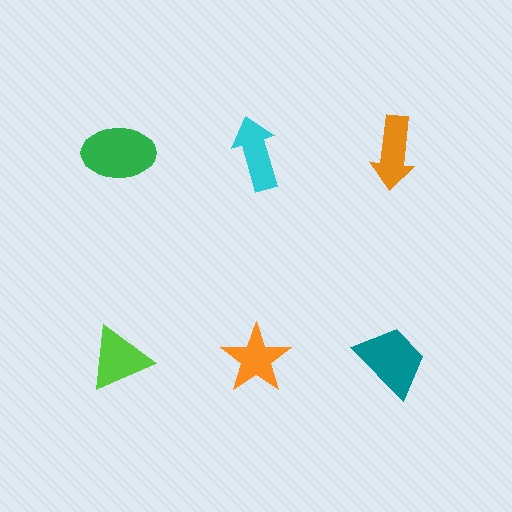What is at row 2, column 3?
A teal trapezoid.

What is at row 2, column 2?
An orange star.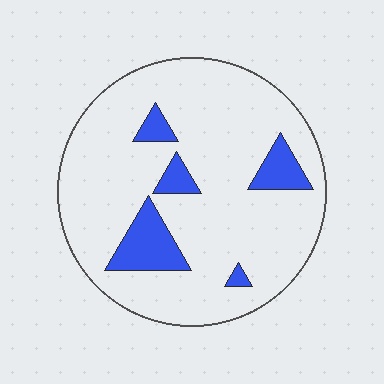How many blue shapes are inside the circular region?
5.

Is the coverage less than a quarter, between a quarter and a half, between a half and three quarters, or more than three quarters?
Less than a quarter.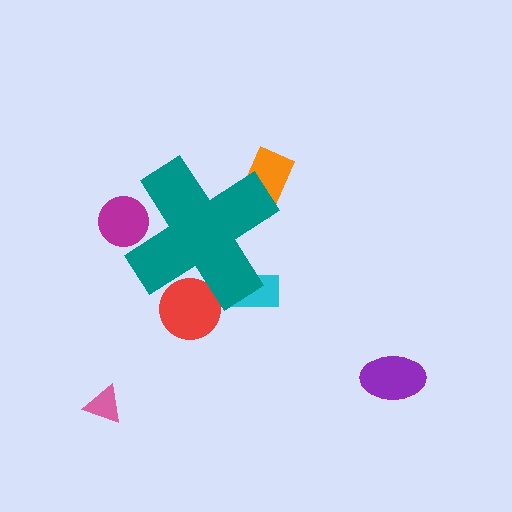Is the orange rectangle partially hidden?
Yes, the orange rectangle is partially hidden behind the teal cross.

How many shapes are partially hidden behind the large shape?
4 shapes are partially hidden.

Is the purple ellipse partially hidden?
No, the purple ellipse is fully visible.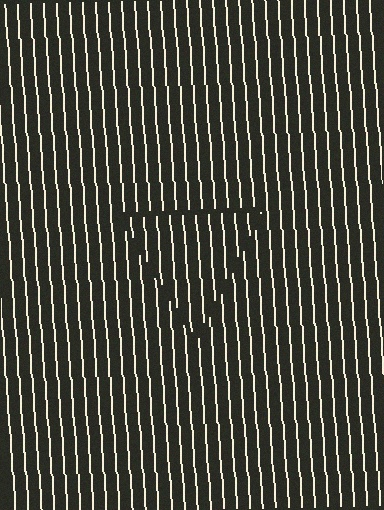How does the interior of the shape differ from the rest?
The interior of the shape contains the same grating, shifted by half a period — the contour is defined by the phase discontinuity where line-ends from the inner and outer gratings abut.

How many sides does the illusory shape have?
3 sides — the line-ends trace a triangle.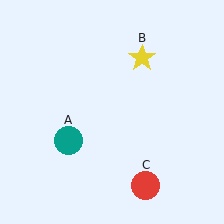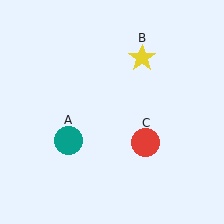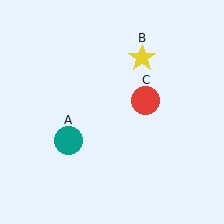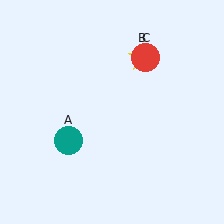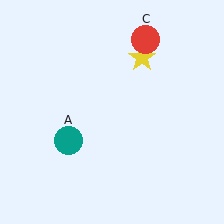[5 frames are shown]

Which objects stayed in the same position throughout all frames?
Teal circle (object A) and yellow star (object B) remained stationary.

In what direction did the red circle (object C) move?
The red circle (object C) moved up.